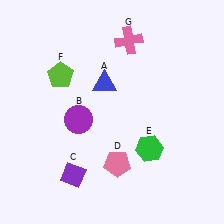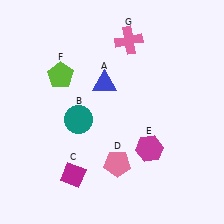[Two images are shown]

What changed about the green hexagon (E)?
In Image 1, E is green. In Image 2, it changed to magenta.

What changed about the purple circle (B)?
In Image 1, B is purple. In Image 2, it changed to teal.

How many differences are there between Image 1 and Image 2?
There are 3 differences between the two images.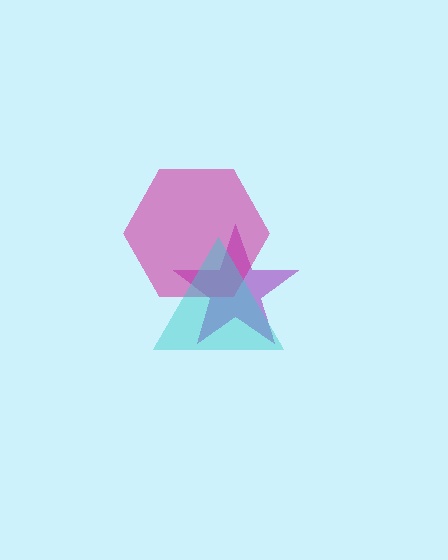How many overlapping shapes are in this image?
There are 3 overlapping shapes in the image.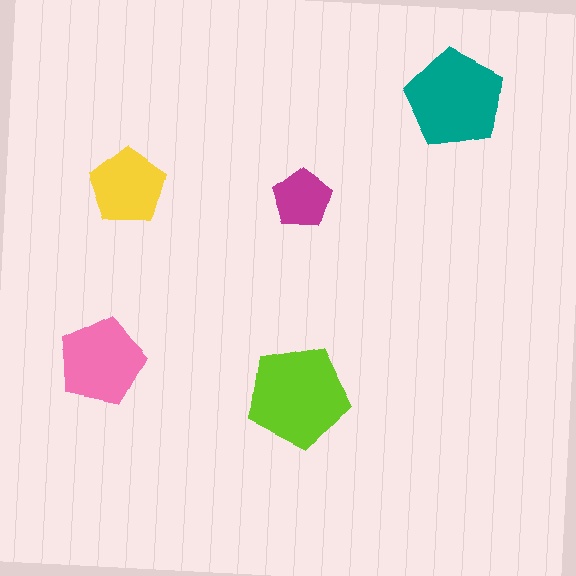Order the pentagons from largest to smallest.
the lime one, the teal one, the pink one, the yellow one, the magenta one.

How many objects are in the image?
There are 5 objects in the image.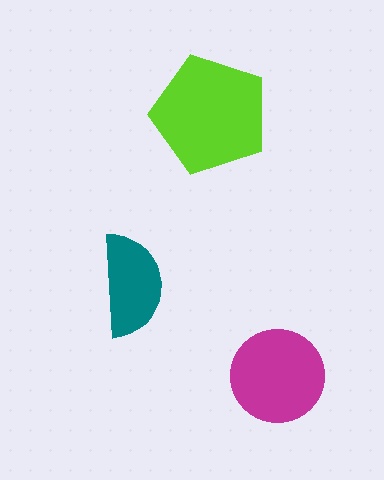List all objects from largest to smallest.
The lime pentagon, the magenta circle, the teal semicircle.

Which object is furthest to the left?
The teal semicircle is leftmost.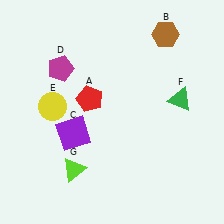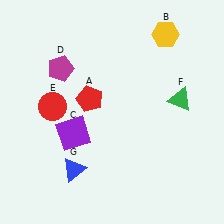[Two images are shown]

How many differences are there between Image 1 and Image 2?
There are 3 differences between the two images.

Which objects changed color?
B changed from brown to yellow. E changed from yellow to red. G changed from lime to blue.